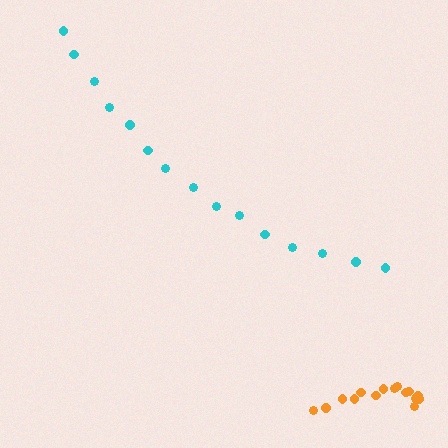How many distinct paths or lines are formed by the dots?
There are 2 distinct paths.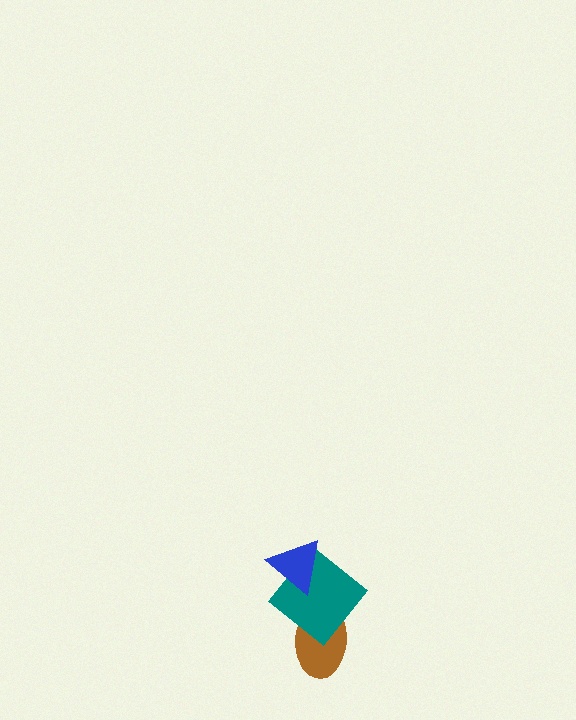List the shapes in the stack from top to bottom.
From top to bottom: the blue triangle, the teal diamond, the brown ellipse.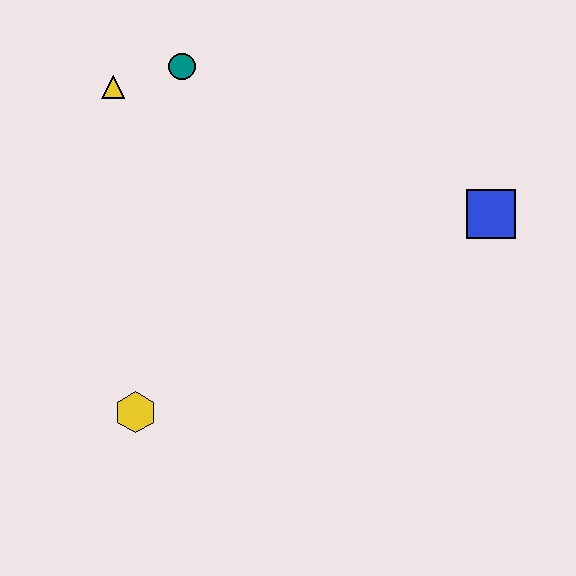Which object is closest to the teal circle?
The yellow triangle is closest to the teal circle.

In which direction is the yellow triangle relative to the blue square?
The yellow triangle is to the left of the blue square.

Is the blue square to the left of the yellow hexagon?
No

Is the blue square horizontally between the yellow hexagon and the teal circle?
No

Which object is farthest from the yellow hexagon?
The blue square is farthest from the yellow hexagon.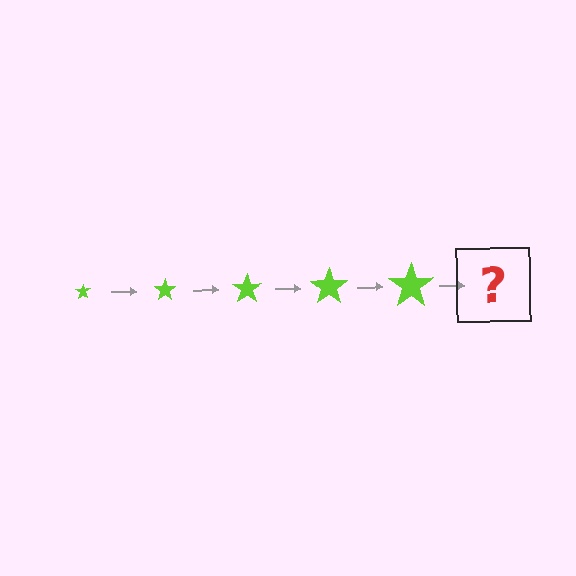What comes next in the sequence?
The next element should be a lime star, larger than the previous one.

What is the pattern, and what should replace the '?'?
The pattern is that the star gets progressively larger each step. The '?' should be a lime star, larger than the previous one.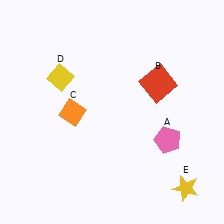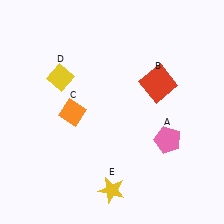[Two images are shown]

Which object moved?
The yellow star (E) moved left.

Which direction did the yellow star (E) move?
The yellow star (E) moved left.